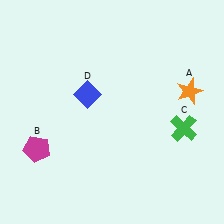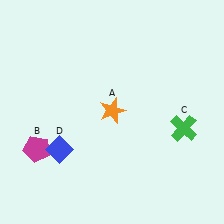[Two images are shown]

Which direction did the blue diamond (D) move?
The blue diamond (D) moved down.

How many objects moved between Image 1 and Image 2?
2 objects moved between the two images.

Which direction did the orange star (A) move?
The orange star (A) moved left.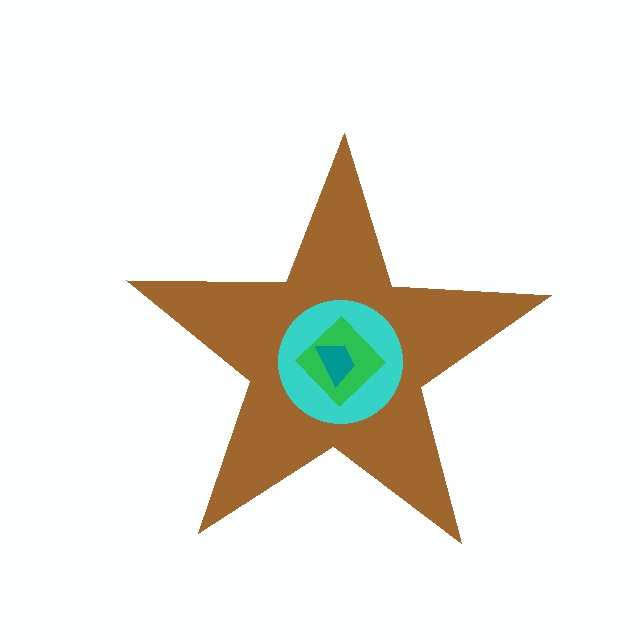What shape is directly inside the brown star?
The cyan circle.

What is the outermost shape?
The brown star.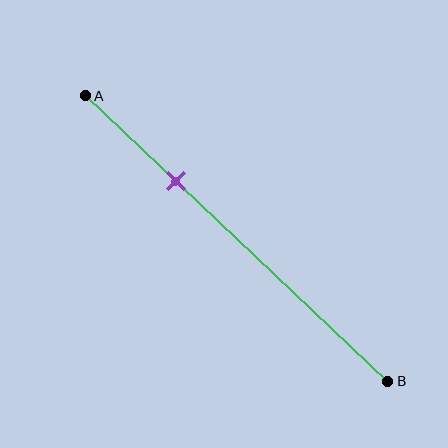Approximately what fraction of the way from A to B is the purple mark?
The purple mark is approximately 30% of the way from A to B.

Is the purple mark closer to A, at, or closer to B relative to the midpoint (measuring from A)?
The purple mark is closer to point A than the midpoint of segment AB.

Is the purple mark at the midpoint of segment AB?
No, the mark is at about 30% from A, not at the 50% midpoint.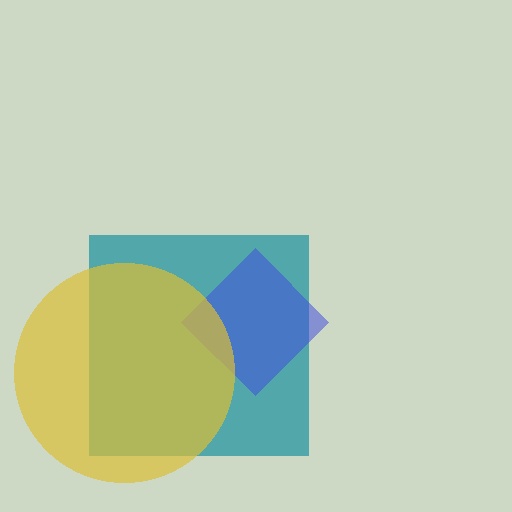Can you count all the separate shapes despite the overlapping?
Yes, there are 3 separate shapes.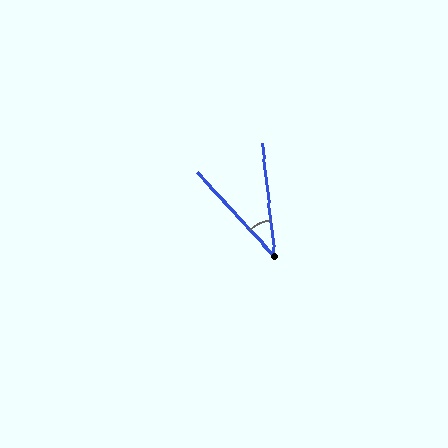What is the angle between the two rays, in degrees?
Approximately 37 degrees.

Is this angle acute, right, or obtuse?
It is acute.